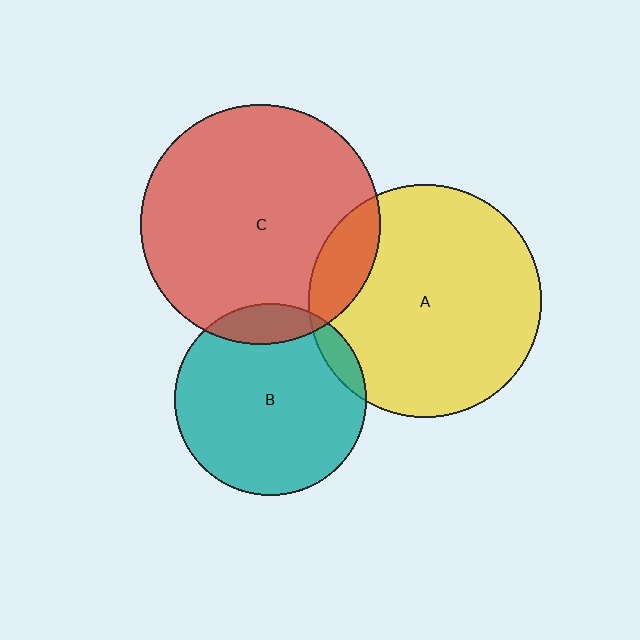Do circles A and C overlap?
Yes.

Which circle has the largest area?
Circle C (red).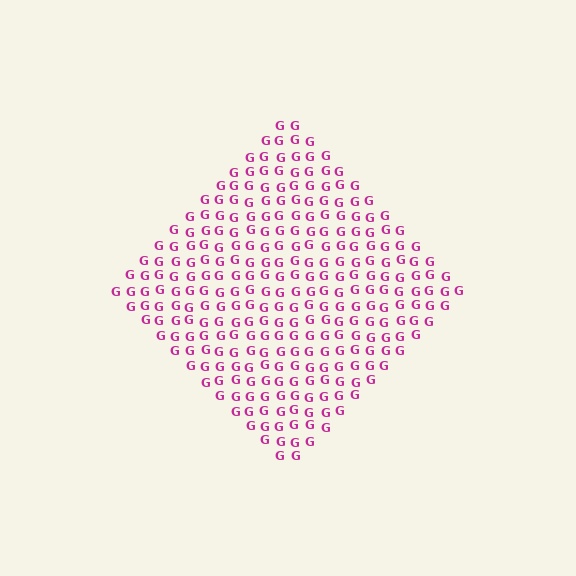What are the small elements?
The small elements are letter G's.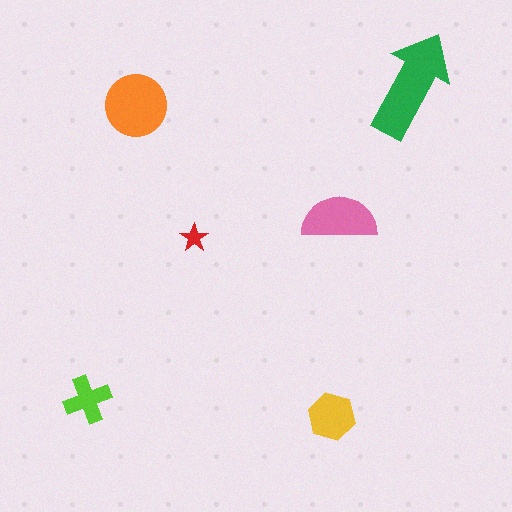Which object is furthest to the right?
The green arrow is rightmost.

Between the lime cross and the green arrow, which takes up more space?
The green arrow.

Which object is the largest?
The green arrow.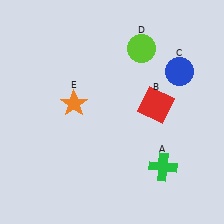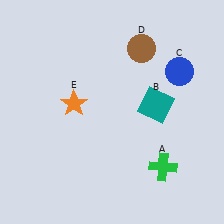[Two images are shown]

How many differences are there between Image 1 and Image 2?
There are 2 differences between the two images.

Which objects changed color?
B changed from red to teal. D changed from lime to brown.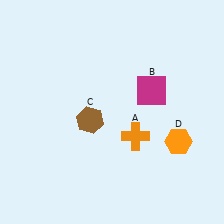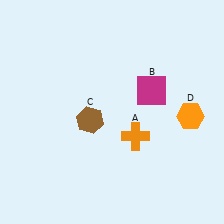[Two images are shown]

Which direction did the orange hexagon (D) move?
The orange hexagon (D) moved up.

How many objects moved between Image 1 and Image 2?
1 object moved between the two images.